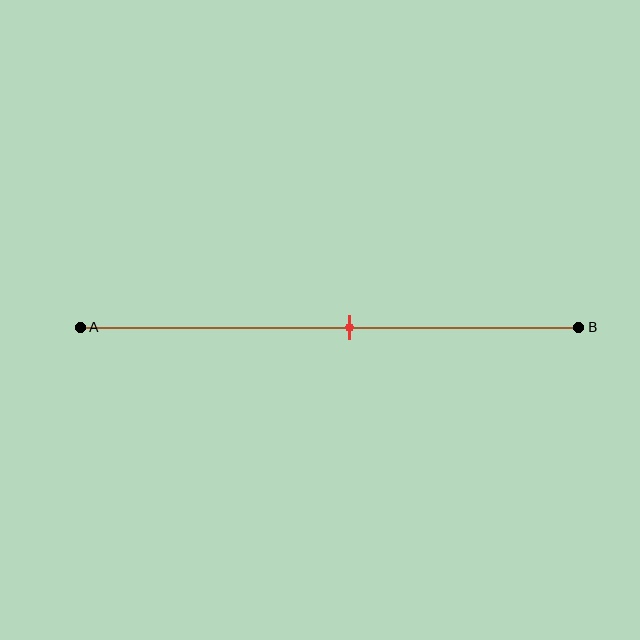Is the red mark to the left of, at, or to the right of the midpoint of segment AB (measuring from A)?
The red mark is to the right of the midpoint of segment AB.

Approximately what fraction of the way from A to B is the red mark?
The red mark is approximately 55% of the way from A to B.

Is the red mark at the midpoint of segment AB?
No, the mark is at about 55% from A, not at the 50% midpoint.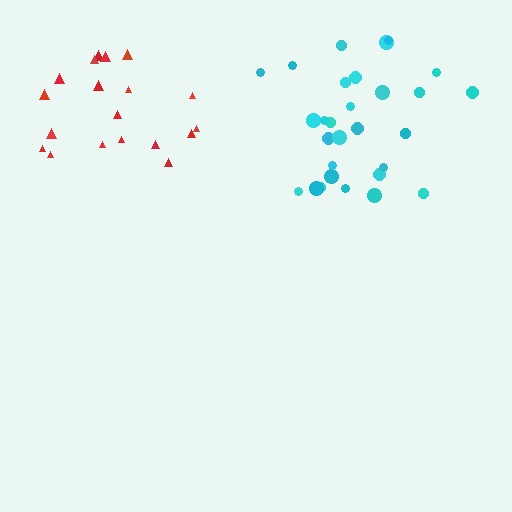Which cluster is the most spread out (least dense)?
Cyan.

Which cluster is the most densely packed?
Red.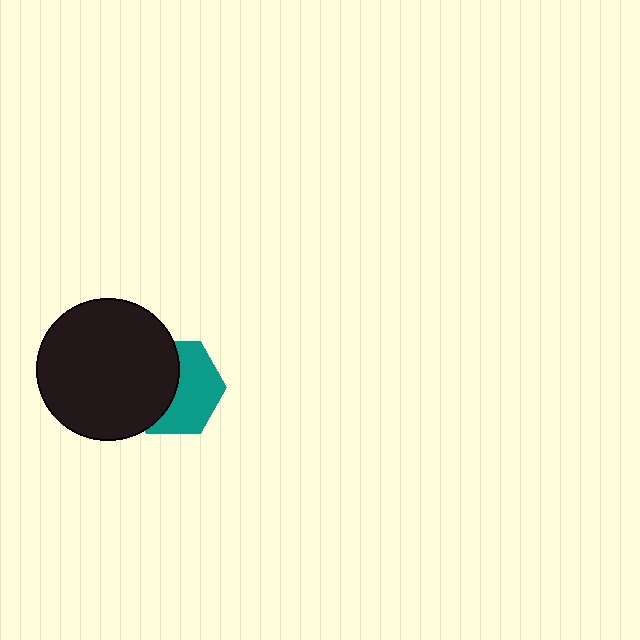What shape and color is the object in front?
The object in front is a black circle.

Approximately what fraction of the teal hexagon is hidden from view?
Roughly 48% of the teal hexagon is hidden behind the black circle.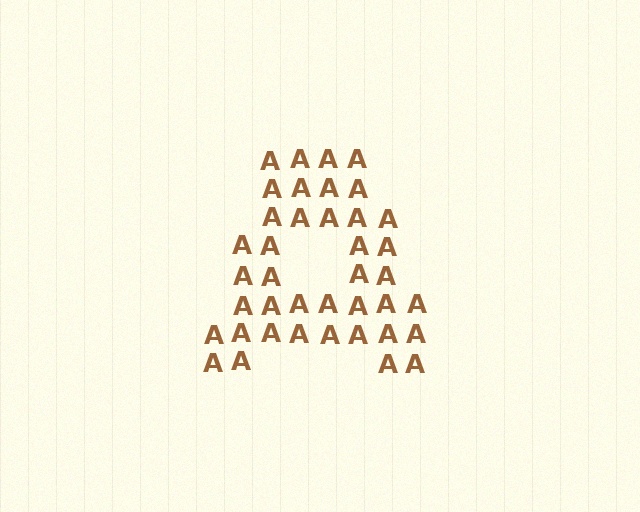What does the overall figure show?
The overall figure shows the letter A.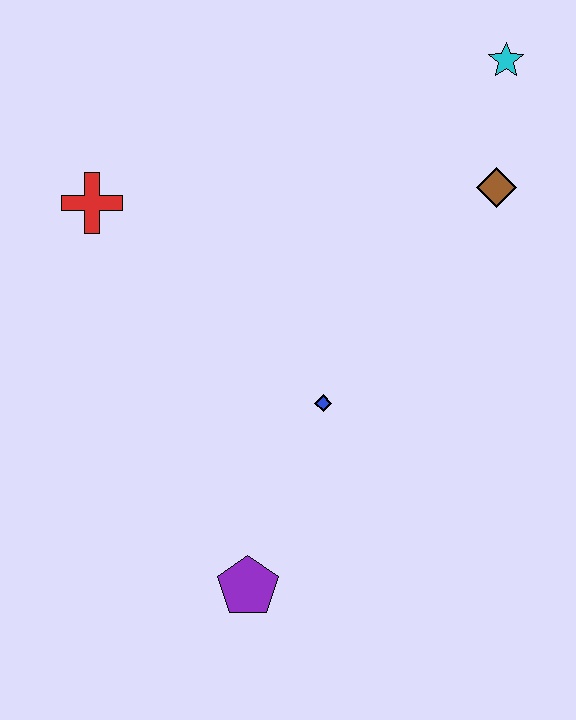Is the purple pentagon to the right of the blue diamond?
No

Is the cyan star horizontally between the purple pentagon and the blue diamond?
No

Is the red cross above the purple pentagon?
Yes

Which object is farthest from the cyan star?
The purple pentagon is farthest from the cyan star.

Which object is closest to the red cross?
The blue diamond is closest to the red cross.